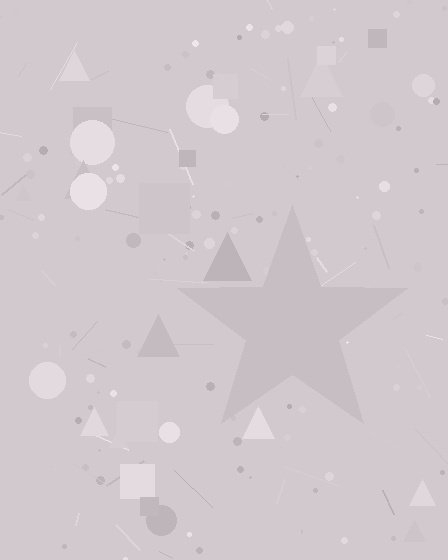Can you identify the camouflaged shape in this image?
The camouflaged shape is a star.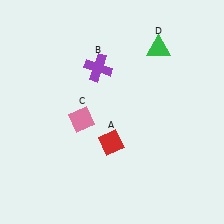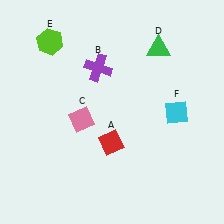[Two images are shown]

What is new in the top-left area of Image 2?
A lime hexagon (E) was added in the top-left area of Image 2.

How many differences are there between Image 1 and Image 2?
There are 2 differences between the two images.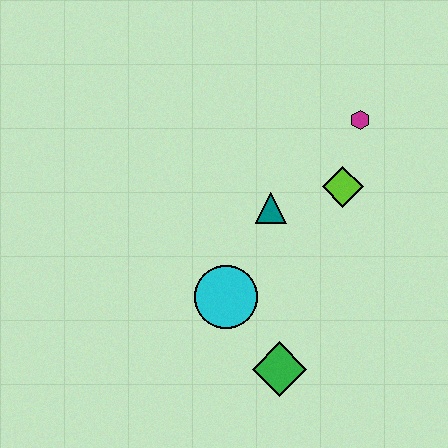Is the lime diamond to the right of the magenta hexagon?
No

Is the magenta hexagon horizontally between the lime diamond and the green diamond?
No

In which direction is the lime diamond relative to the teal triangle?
The lime diamond is to the right of the teal triangle.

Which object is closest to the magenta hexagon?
The lime diamond is closest to the magenta hexagon.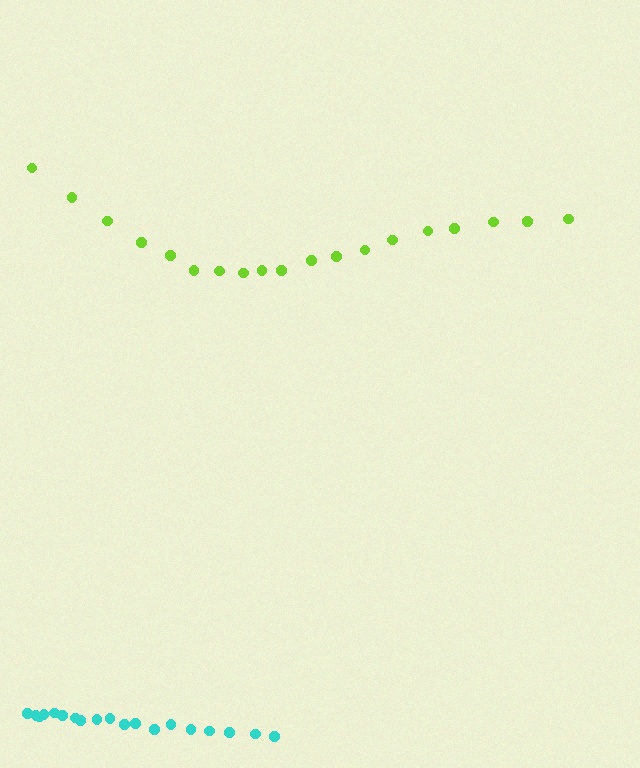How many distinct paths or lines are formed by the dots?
There are 2 distinct paths.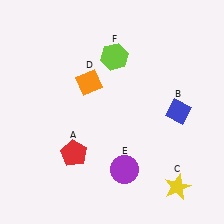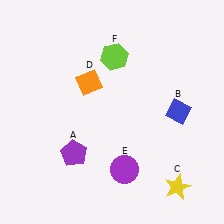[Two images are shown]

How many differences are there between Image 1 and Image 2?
There is 1 difference between the two images.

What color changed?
The pentagon (A) changed from red in Image 1 to purple in Image 2.